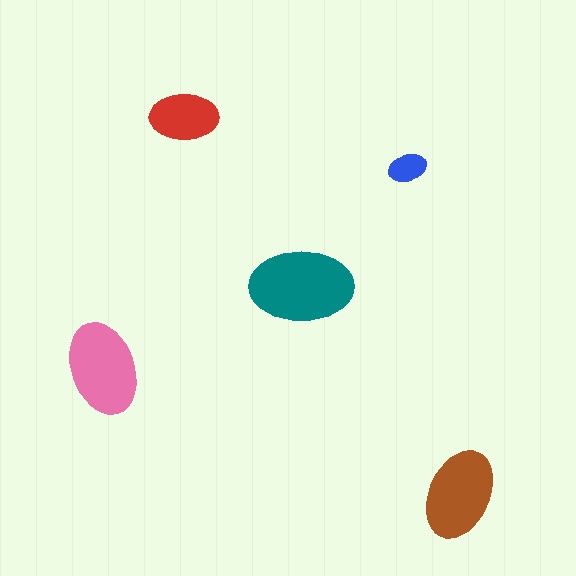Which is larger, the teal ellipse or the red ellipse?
The teal one.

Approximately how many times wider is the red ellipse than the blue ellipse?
About 2 times wider.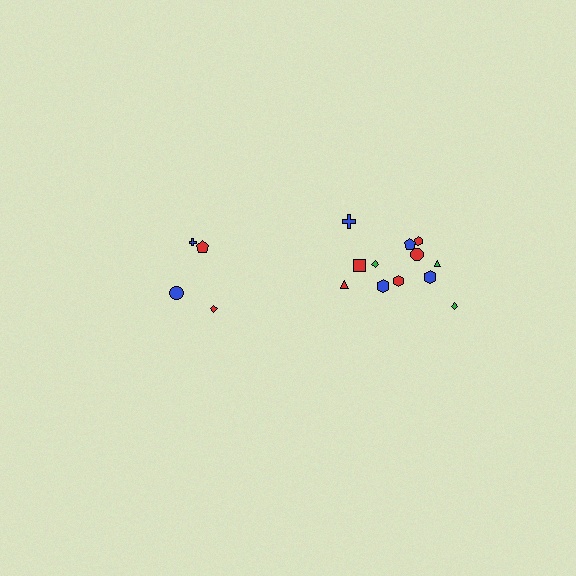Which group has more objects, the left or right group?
The right group.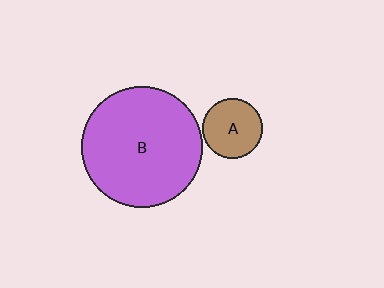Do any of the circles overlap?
No, none of the circles overlap.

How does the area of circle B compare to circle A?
Approximately 4.1 times.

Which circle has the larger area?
Circle B (purple).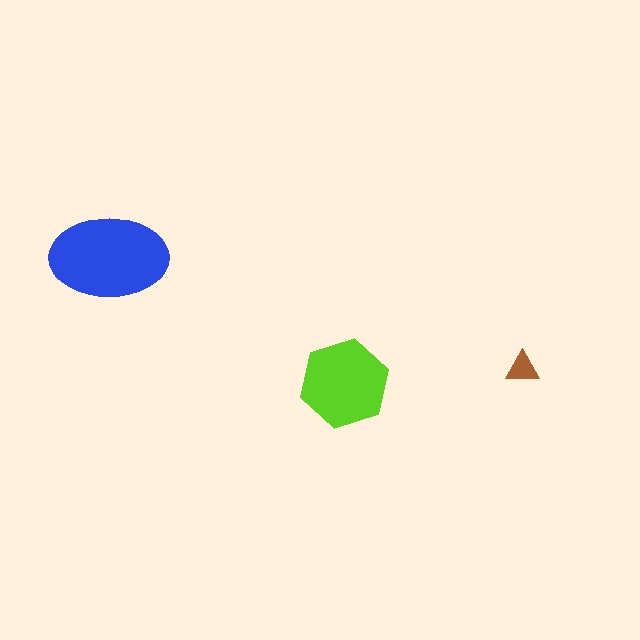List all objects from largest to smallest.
The blue ellipse, the lime hexagon, the brown triangle.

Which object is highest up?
The blue ellipse is topmost.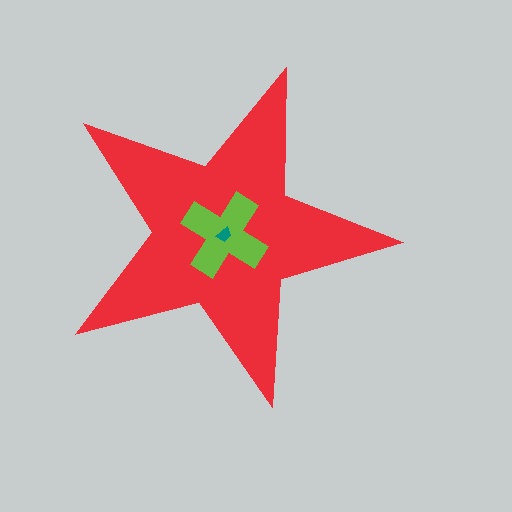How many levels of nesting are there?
3.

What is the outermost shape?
The red star.